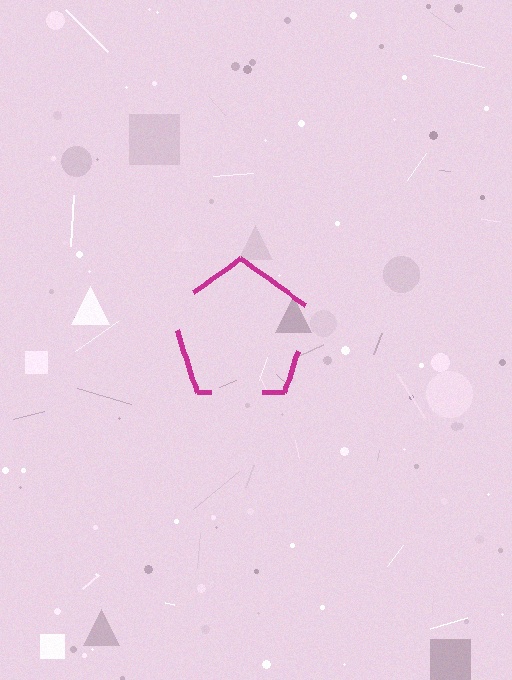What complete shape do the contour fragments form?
The contour fragments form a pentagon.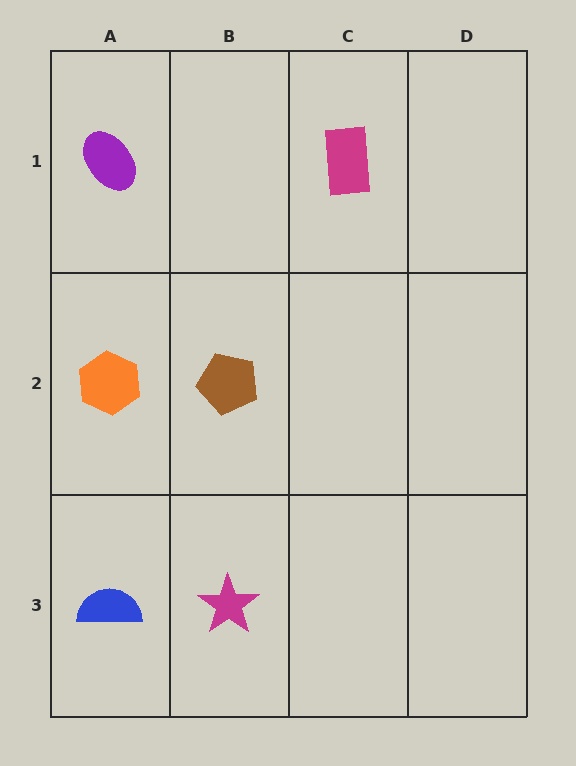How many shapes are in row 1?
2 shapes.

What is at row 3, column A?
A blue semicircle.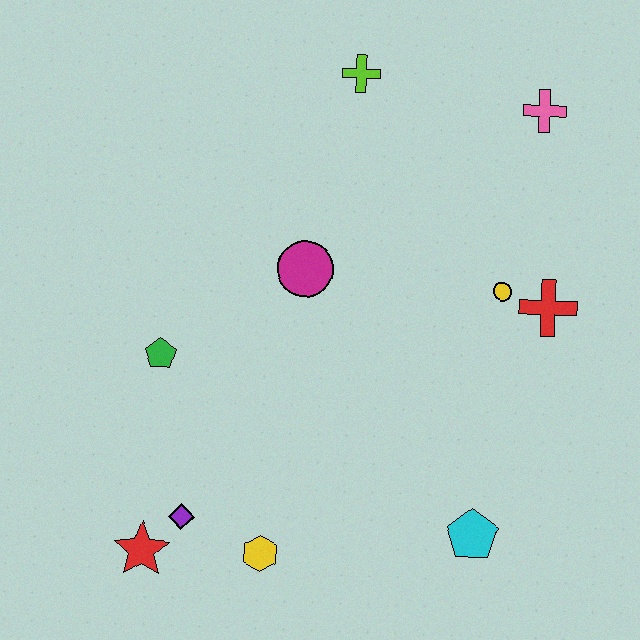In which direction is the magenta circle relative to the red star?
The magenta circle is above the red star.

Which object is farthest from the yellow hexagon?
The pink cross is farthest from the yellow hexagon.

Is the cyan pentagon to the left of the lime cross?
No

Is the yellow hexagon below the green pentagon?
Yes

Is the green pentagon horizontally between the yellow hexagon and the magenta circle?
No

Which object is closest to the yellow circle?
The red cross is closest to the yellow circle.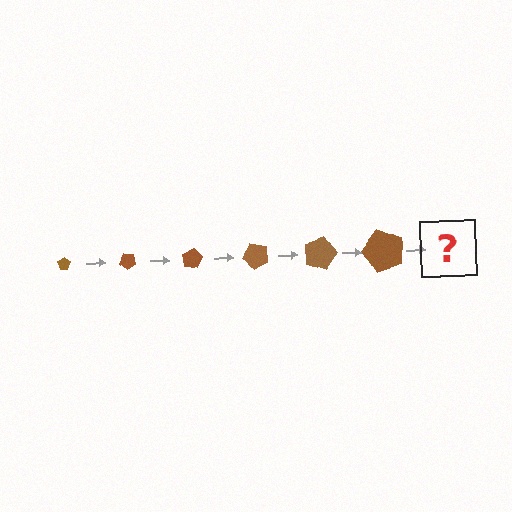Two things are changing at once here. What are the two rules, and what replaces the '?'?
The two rules are that the pentagon grows larger each step and it rotates 40 degrees each step. The '?' should be a pentagon, larger than the previous one and rotated 240 degrees from the start.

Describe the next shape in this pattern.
It should be a pentagon, larger than the previous one and rotated 240 degrees from the start.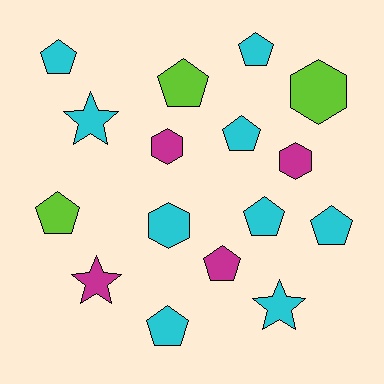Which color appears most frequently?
Cyan, with 9 objects.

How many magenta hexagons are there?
There are 2 magenta hexagons.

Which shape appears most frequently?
Pentagon, with 9 objects.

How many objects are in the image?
There are 16 objects.